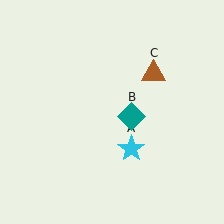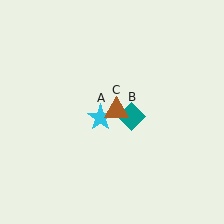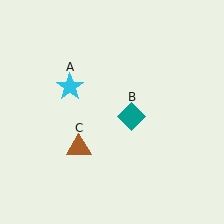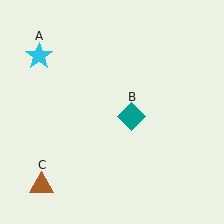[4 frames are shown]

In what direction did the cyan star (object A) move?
The cyan star (object A) moved up and to the left.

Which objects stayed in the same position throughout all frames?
Teal diamond (object B) remained stationary.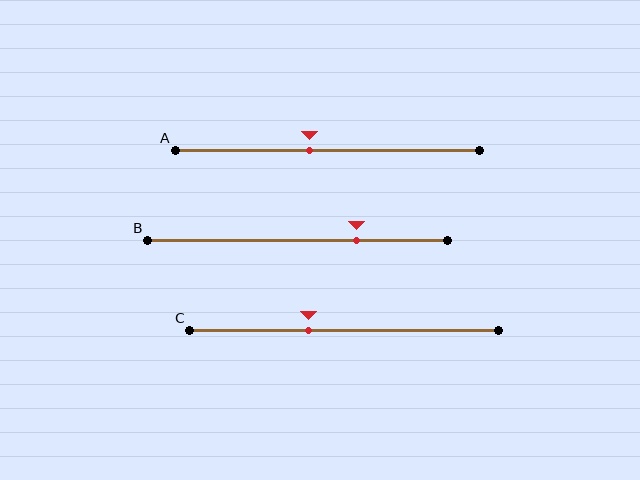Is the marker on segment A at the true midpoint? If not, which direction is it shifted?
No, the marker on segment A is shifted to the left by about 6% of the segment length.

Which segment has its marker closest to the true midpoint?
Segment A has its marker closest to the true midpoint.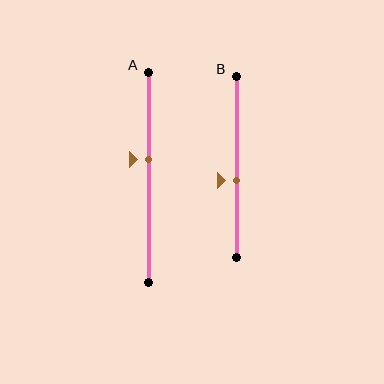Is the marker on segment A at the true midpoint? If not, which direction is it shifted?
No, the marker on segment A is shifted upward by about 8% of the segment length.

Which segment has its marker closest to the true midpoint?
Segment B has its marker closest to the true midpoint.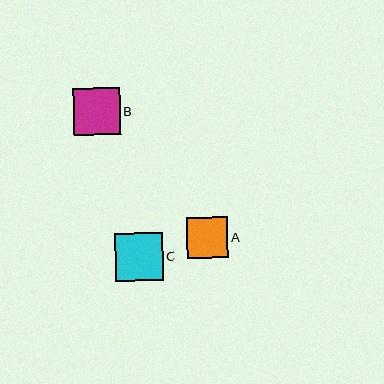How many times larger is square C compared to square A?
Square C is approximately 1.2 times the size of square A.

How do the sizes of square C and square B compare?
Square C and square B are approximately the same size.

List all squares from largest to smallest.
From largest to smallest: C, B, A.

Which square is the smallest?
Square A is the smallest with a size of approximately 41 pixels.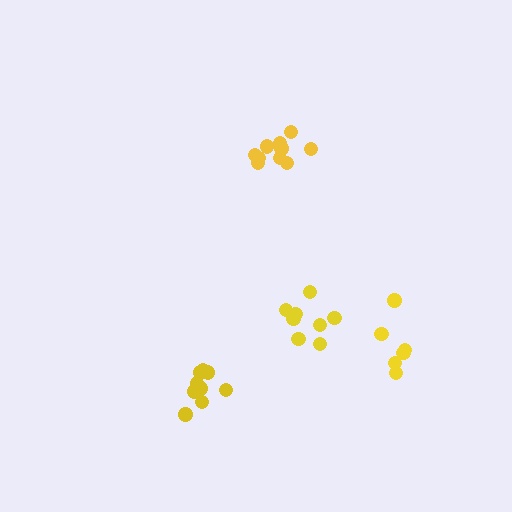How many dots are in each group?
Group 1: 6 dots, Group 2: 11 dots, Group 3: 10 dots, Group 4: 8 dots (35 total).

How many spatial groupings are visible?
There are 4 spatial groupings.